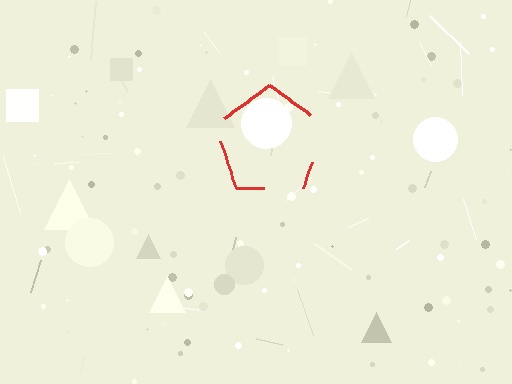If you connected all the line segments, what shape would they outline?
They would outline a pentagon.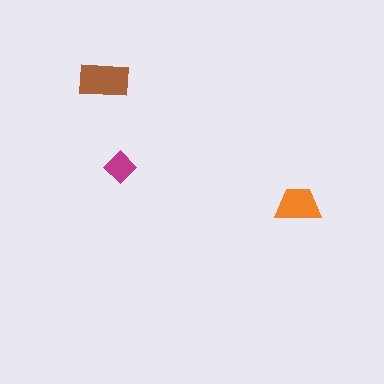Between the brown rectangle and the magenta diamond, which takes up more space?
The brown rectangle.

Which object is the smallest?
The magenta diamond.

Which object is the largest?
The brown rectangle.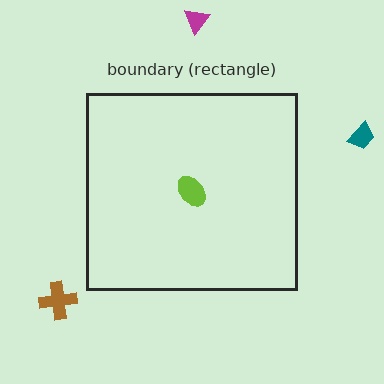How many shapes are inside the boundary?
1 inside, 3 outside.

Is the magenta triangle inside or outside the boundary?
Outside.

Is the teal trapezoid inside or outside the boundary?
Outside.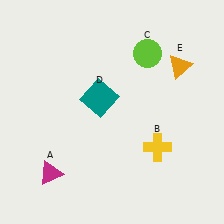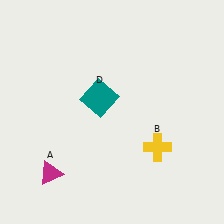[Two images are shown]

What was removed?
The orange triangle (E), the lime circle (C) were removed in Image 2.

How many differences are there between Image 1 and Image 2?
There are 2 differences between the two images.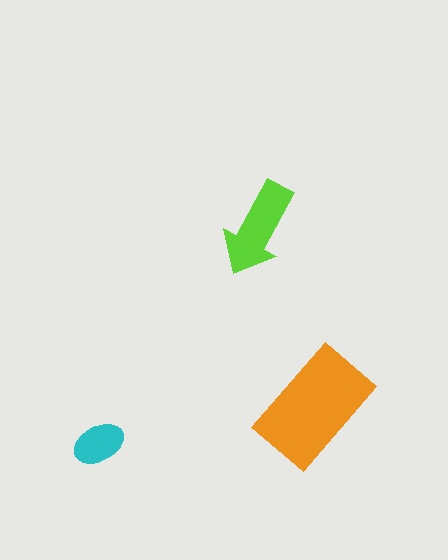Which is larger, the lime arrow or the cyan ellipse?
The lime arrow.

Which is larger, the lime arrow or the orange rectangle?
The orange rectangle.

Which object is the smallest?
The cyan ellipse.